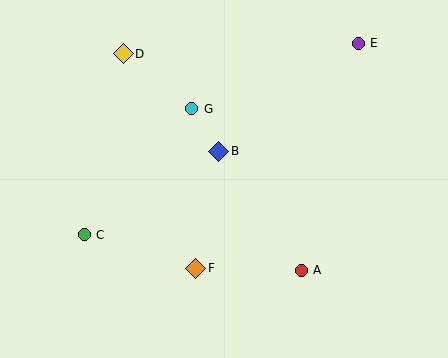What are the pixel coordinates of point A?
Point A is at (301, 270).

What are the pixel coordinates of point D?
Point D is at (123, 54).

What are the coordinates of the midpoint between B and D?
The midpoint between B and D is at (171, 102).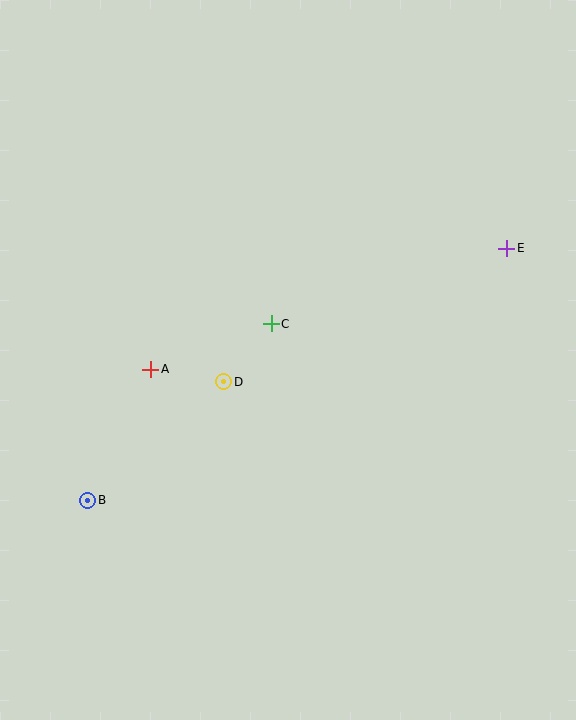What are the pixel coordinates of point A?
Point A is at (151, 369).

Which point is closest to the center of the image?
Point C at (271, 324) is closest to the center.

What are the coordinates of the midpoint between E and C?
The midpoint between E and C is at (389, 286).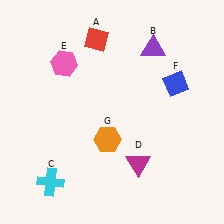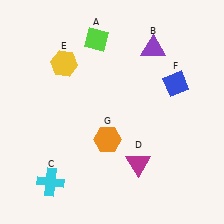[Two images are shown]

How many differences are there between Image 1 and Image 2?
There are 2 differences between the two images.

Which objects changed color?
A changed from red to lime. E changed from pink to yellow.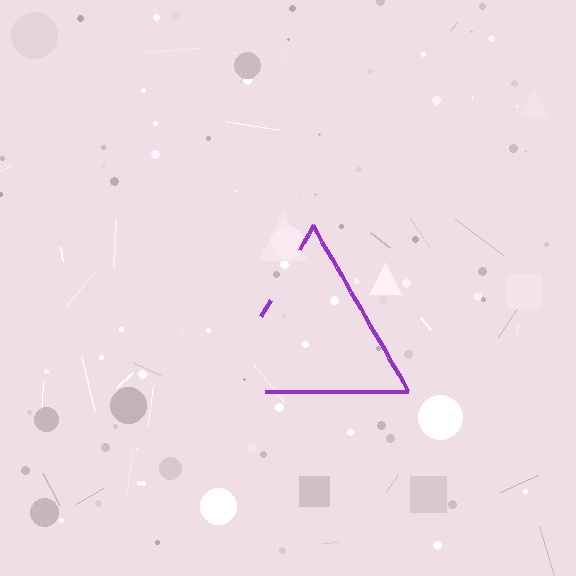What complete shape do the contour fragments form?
The contour fragments form a triangle.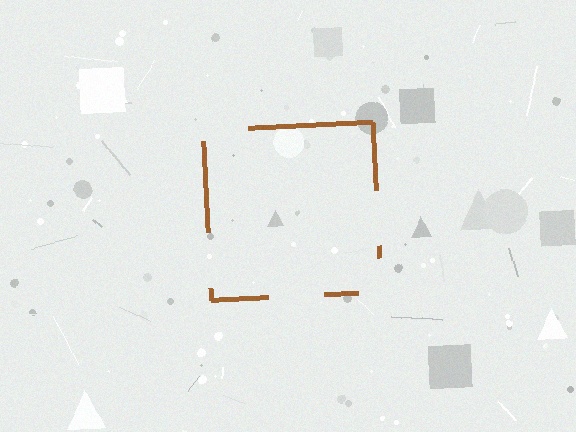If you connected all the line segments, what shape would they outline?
They would outline a square.